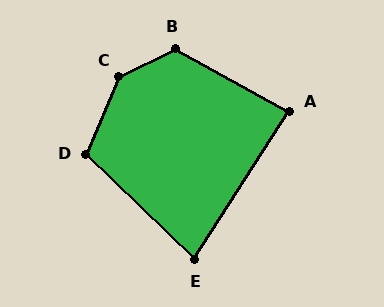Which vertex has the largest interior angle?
C, at approximately 139 degrees.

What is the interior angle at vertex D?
Approximately 111 degrees (obtuse).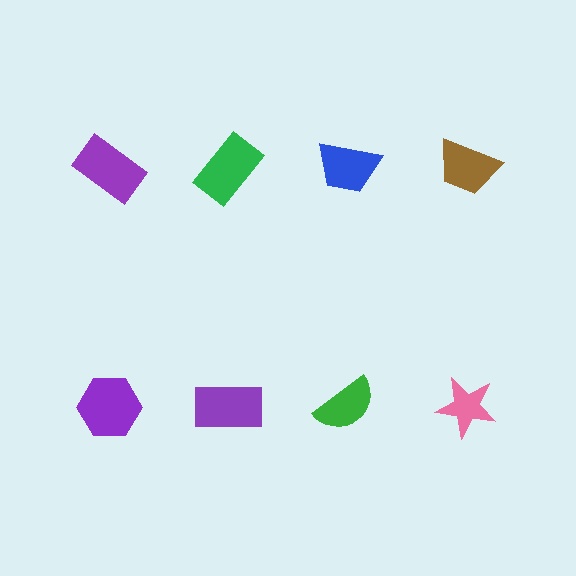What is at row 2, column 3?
A green semicircle.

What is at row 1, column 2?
A green rectangle.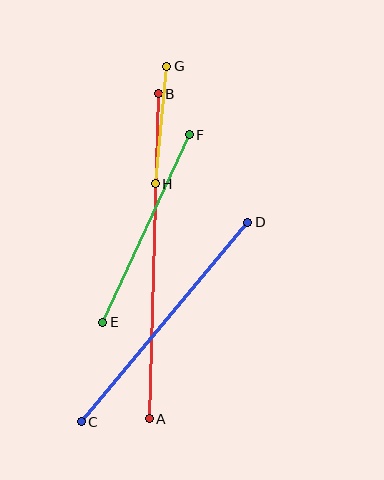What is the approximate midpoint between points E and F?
The midpoint is at approximately (146, 229) pixels.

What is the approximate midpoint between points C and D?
The midpoint is at approximately (164, 322) pixels.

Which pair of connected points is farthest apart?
Points A and B are farthest apart.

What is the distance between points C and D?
The distance is approximately 260 pixels.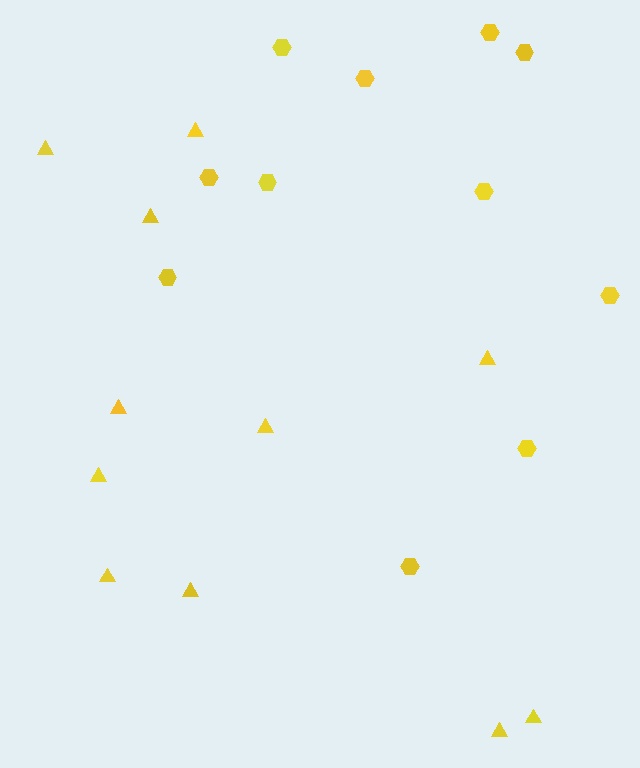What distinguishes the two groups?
There are 2 groups: one group of hexagons (11) and one group of triangles (11).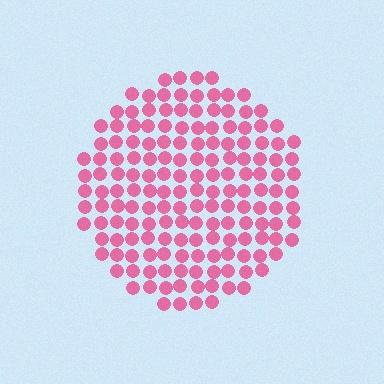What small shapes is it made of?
It is made of small circles.